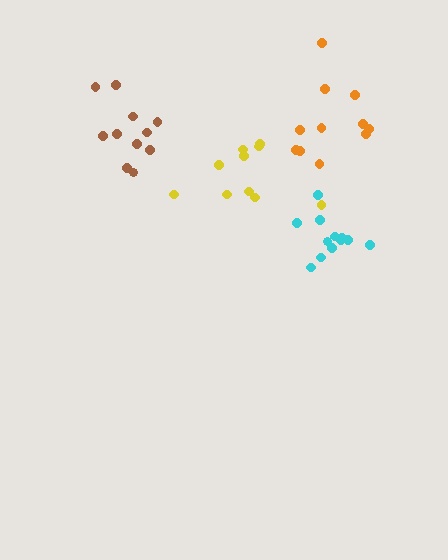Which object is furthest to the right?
The orange cluster is rightmost.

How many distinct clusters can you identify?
There are 4 distinct clusters.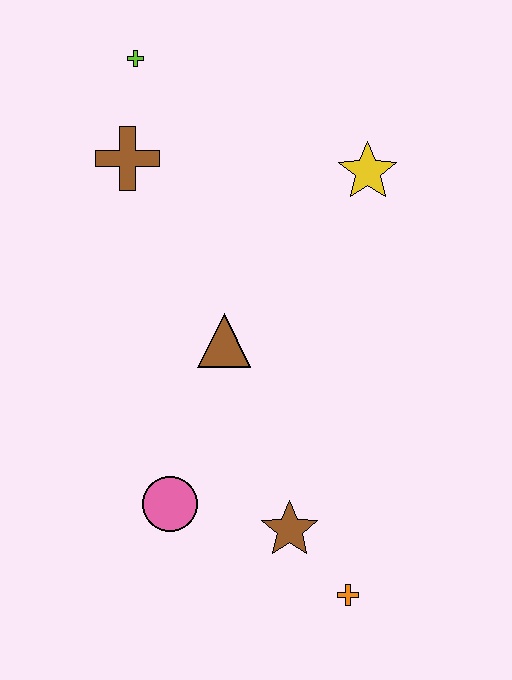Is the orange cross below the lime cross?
Yes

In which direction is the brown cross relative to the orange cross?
The brown cross is above the orange cross.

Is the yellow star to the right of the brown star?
Yes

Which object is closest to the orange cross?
The brown star is closest to the orange cross.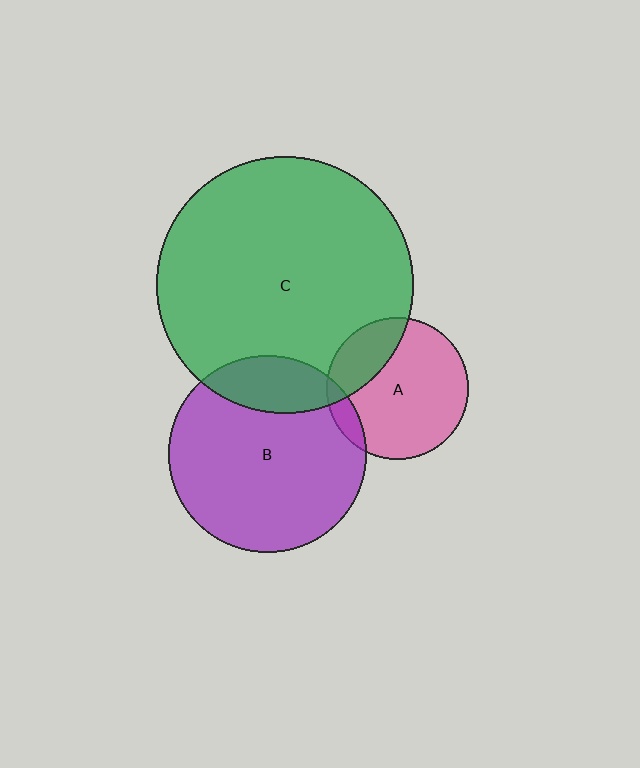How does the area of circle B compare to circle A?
Approximately 1.9 times.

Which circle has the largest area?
Circle C (green).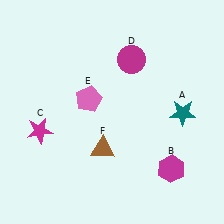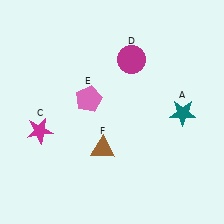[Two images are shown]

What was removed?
The magenta hexagon (B) was removed in Image 2.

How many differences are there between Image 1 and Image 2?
There is 1 difference between the two images.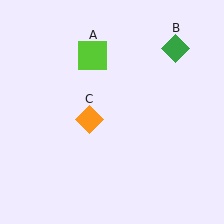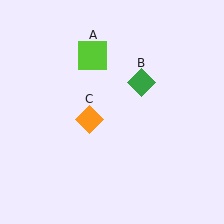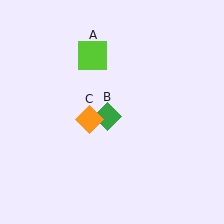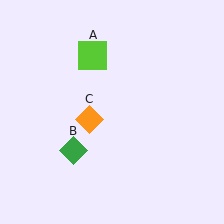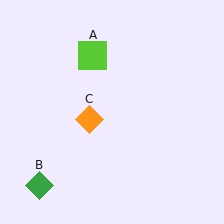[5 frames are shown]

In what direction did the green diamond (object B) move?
The green diamond (object B) moved down and to the left.